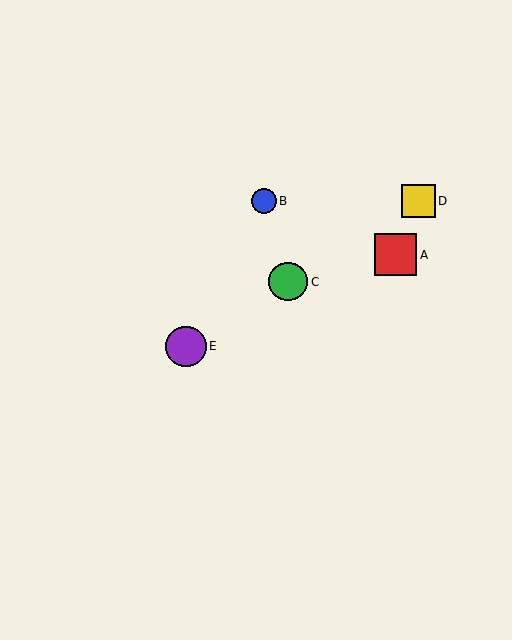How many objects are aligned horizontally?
2 objects (B, D) are aligned horizontally.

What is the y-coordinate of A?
Object A is at y≈255.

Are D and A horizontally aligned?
No, D is at y≈201 and A is at y≈255.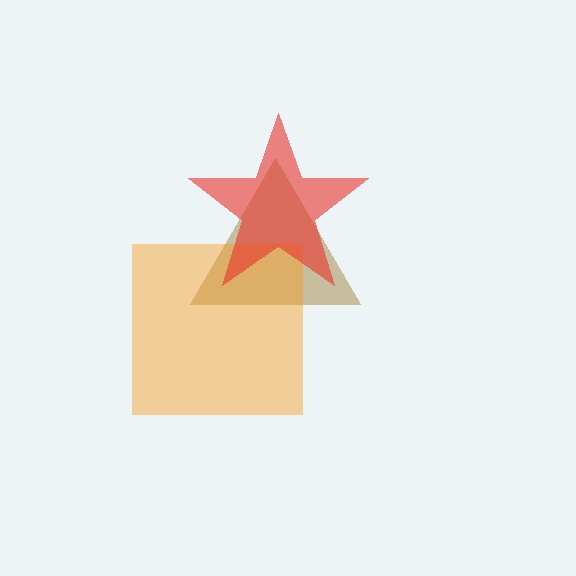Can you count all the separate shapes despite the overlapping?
Yes, there are 3 separate shapes.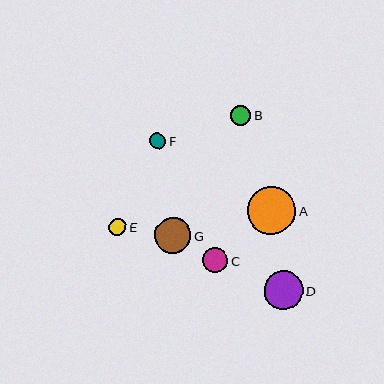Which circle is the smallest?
Circle F is the smallest with a size of approximately 16 pixels.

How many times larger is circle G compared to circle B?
Circle G is approximately 1.8 times the size of circle B.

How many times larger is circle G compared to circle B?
Circle G is approximately 1.8 times the size of circle B.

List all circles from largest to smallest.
From largest to smallest: A, D, G, C, B, E, F.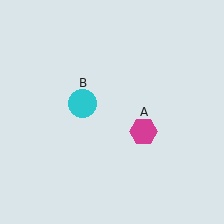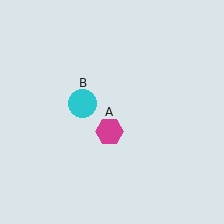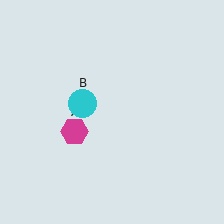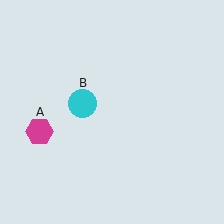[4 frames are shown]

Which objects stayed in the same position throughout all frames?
Cyan circle (object B) remained stationary.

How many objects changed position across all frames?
1 object changed position: magenta hexagon (object A).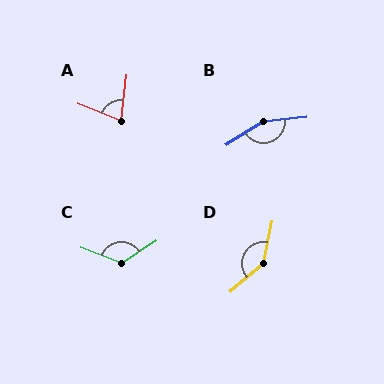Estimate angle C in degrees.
Approximately 126 degrees.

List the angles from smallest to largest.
A (75°), C (126°), D (141°), B (154°).